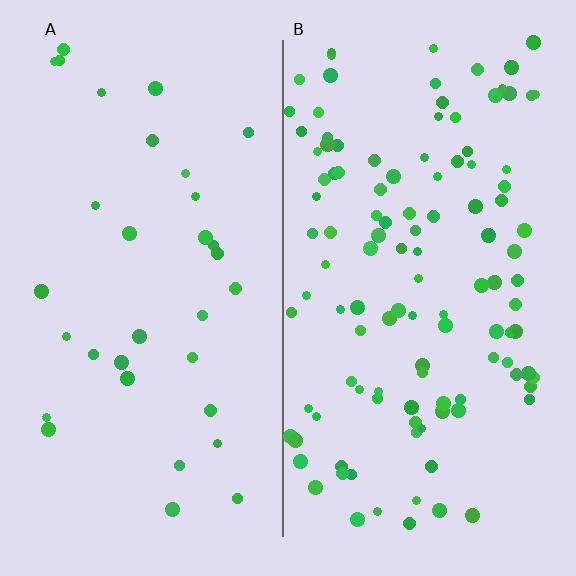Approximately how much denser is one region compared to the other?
Approximately 3.5× — region B over region A.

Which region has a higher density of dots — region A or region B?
B (the right).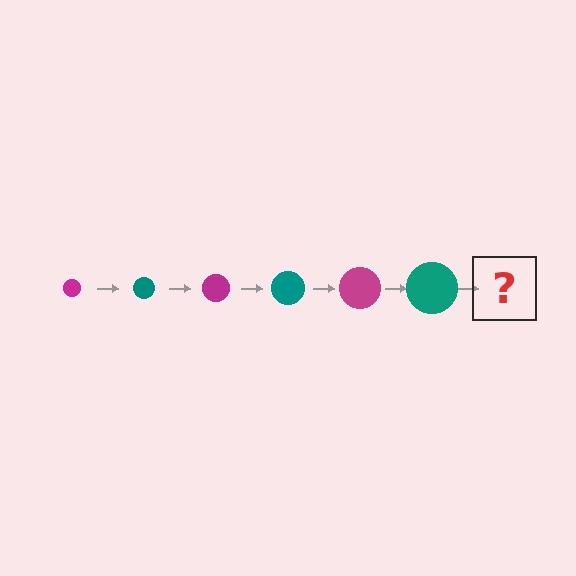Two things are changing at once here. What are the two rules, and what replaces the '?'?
The two rules are that the circle grows larger each step and the color cycles through magenta and teal. The '?' should be a magenta circle, larger than the previous one.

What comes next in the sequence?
The next element should be a magenta circle, larger than the previous one.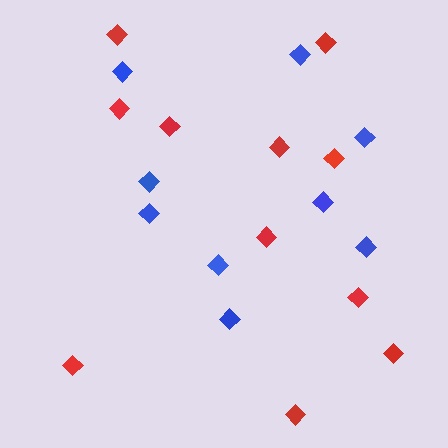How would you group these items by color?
There are 2 groups: one group of blue diamonds (9) and one group of red diamonds (11).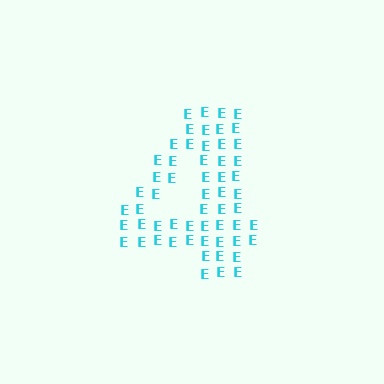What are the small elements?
The small elements are letter E's.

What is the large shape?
The large shape is the digit 4.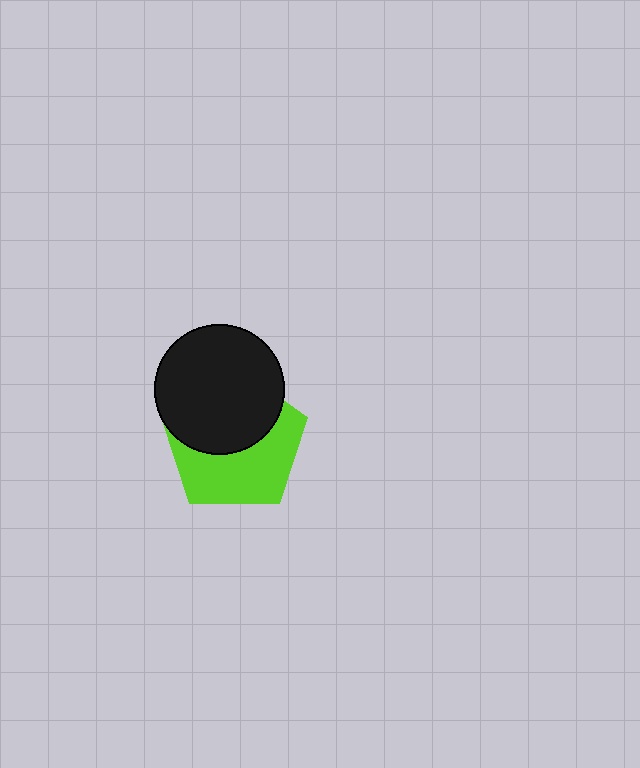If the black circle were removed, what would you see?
You would see the complete lime pentagon.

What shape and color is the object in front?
The object in front is a black circle.